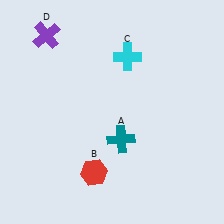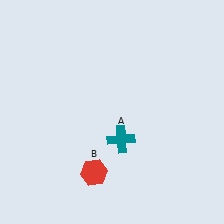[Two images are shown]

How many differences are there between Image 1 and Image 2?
There are 2 differences between the two images.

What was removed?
The purple cross (D), the cyan cross (C) were removed in Image 2.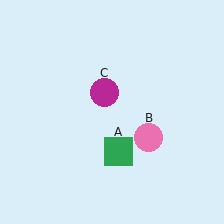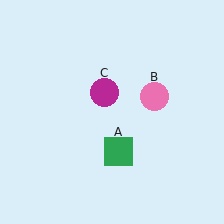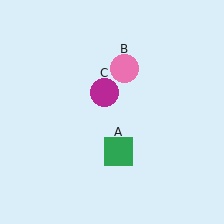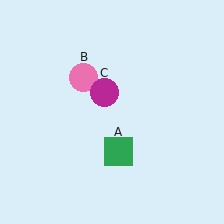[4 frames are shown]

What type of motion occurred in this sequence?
The pink circle (object B) rotated counterclockwise around the center of the scene.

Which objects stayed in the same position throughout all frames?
Green square (object A) and magenta circle (object C) remained stationary.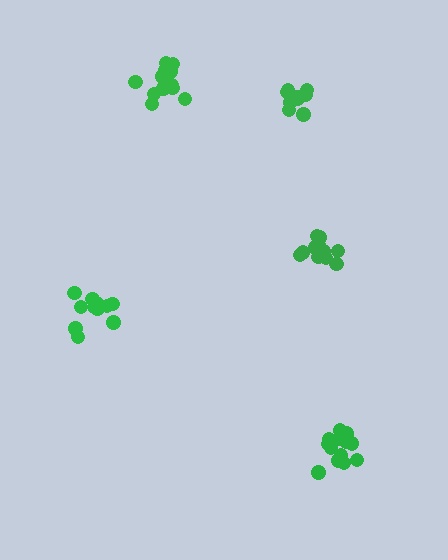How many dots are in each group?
Group 1: 14 dots, Group 2: 11 dots, Group 3: 14 dots, Group 4: 11 dots, Group 5: 12 dots (62 total).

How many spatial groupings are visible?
There are 5 spatial groupings.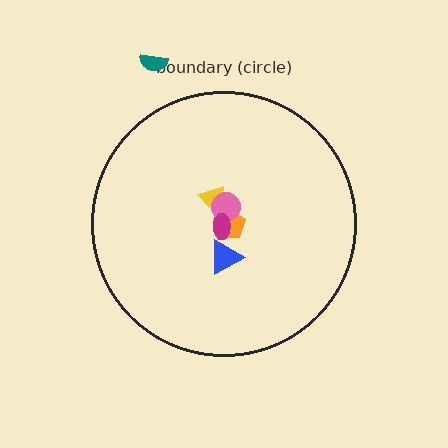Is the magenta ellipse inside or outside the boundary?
Inside.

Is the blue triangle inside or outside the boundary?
Inside.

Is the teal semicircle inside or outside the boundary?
Outside.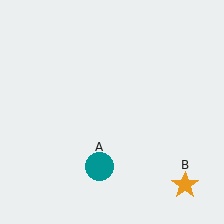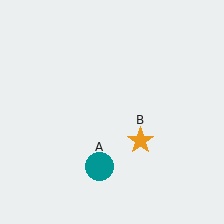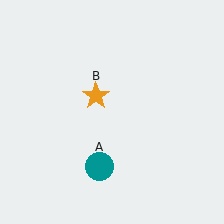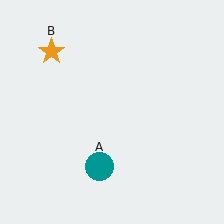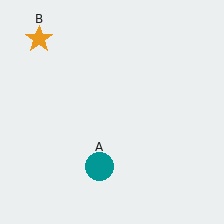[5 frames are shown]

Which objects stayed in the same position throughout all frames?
Teal circle (object A) remained stationary.